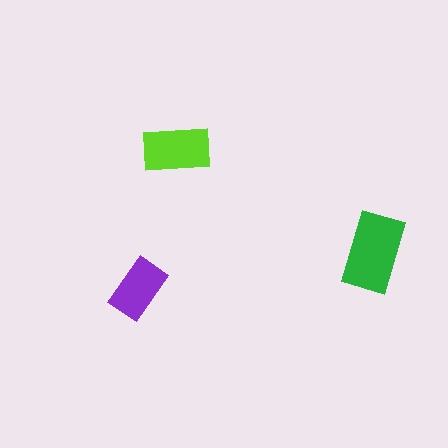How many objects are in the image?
There are 3 objects in the image.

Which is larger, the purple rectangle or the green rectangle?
The green one.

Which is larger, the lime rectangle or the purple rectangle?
The lime one.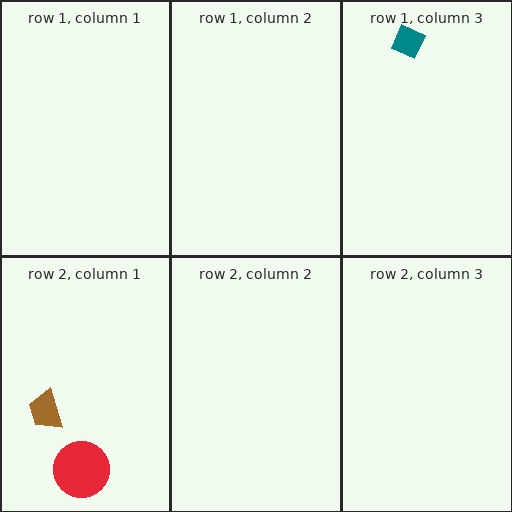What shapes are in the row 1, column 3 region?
The teal diamond.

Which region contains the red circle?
The row 2, column 1 region.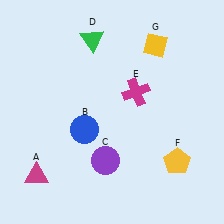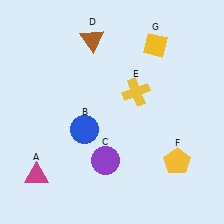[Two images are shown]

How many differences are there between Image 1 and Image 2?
There are 2 differences between the two images.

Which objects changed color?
D changed from green to brown. E changed from magenta to yellow.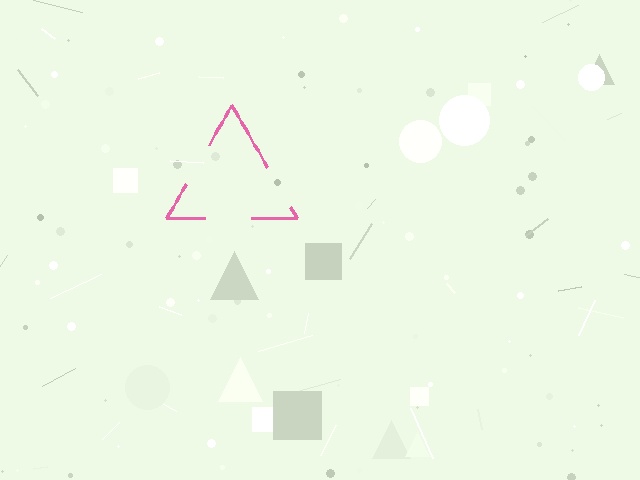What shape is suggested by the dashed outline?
The dashed outline suggests a triangle.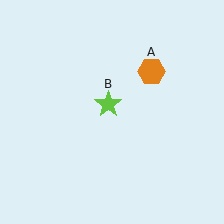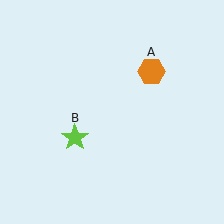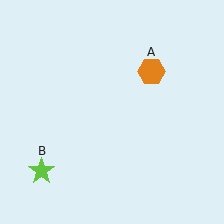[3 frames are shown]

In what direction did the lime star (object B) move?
The lime star (object B) moved down and to the left.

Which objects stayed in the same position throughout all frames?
Orange hexagon (object A) remained stationary.